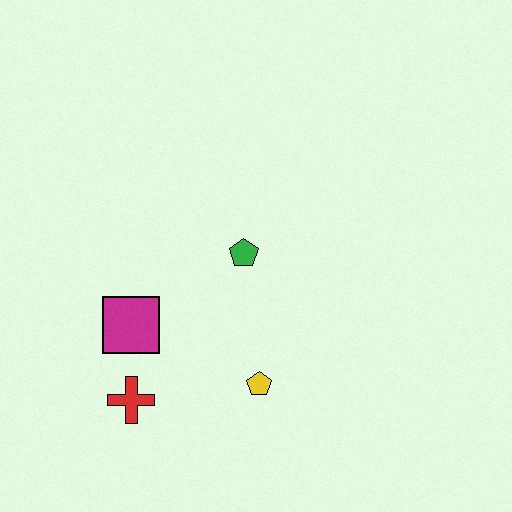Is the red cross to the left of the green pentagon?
Yes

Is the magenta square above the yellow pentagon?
Yes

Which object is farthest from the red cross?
The green pentagon is farthest from the red cross.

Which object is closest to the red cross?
The magenta square is closest to the red cross.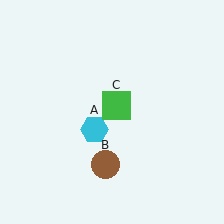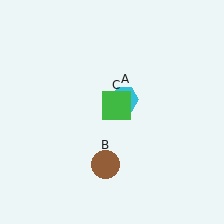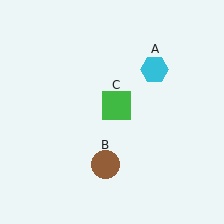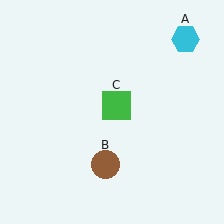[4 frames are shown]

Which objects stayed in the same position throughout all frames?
Brown circle (object B) and green square (object C) remained stationary.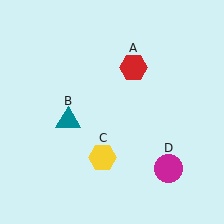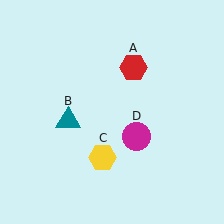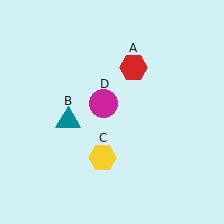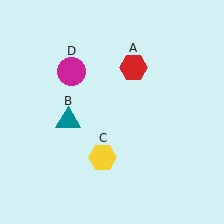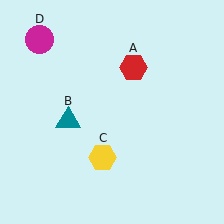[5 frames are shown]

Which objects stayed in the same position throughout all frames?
Red hexagon (object A) and teal triangle (object B) and yellow hexagon (object C) remained stationary.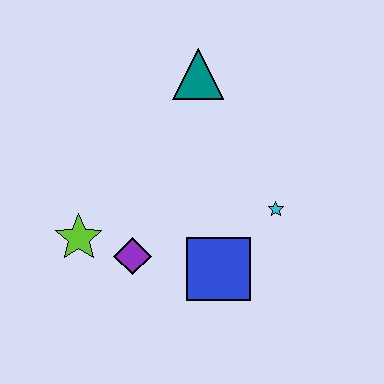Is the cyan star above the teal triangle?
No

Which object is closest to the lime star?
The purple diamond is closest to the lime star.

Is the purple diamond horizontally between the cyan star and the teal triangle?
No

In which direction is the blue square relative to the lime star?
The blue square is to the right of the lime star.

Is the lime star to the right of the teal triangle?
No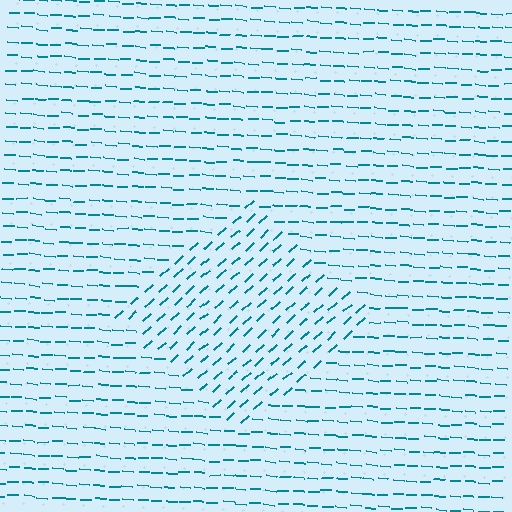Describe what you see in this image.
The image is filled with small teal line segments. A diamond region in the image has lines oriented differently from the surrounding lines, creating a visible texture boundary.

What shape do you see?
I see a diamond.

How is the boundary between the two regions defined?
The boundary is defined purely by a change in line orientation (approximately 45 degrees difference). All lines are the same color and thickness.